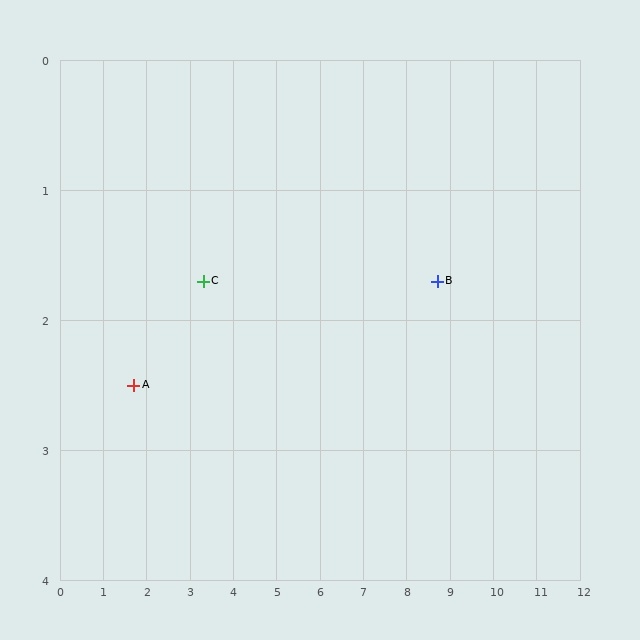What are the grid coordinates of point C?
Point C is at approximately (3.3, 1.7).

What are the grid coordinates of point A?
Point A is at approximately (1.7, 2.5).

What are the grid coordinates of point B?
Point B is at approximately (8.7, 1.7).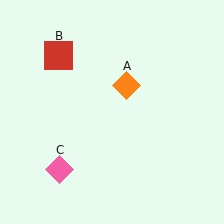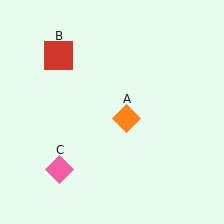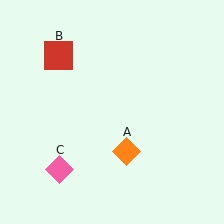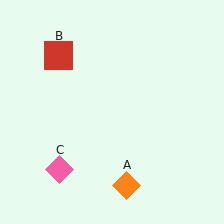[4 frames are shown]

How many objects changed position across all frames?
1 object changed position: orange diamond (object A).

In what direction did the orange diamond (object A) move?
The orange diamond (object A) moved down.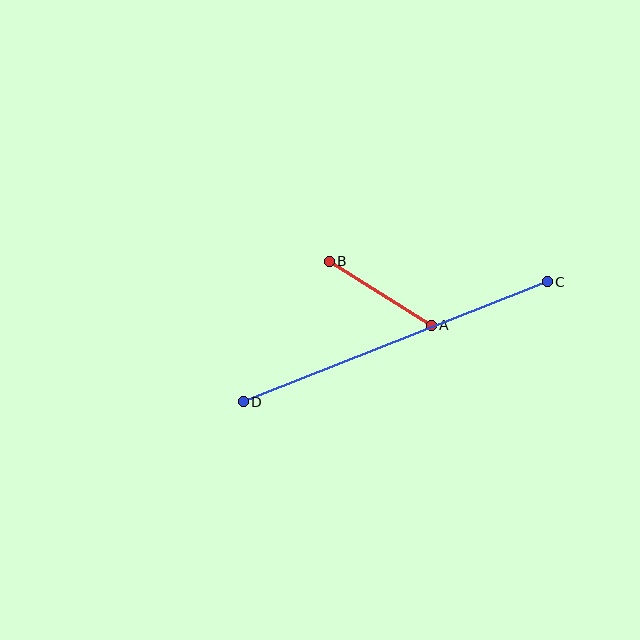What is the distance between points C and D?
The distance is approximately 327 pixels.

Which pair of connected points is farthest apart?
Points C and D are farthest apart.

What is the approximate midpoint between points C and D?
The midpoint is at approximately (395, 342) pixels.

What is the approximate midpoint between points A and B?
The midpoint is at approximately (380, 293) pixels.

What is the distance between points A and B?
The distance is approximately 121 pixels.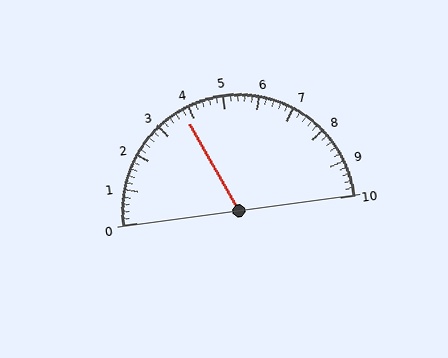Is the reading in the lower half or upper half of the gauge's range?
The reading is in the lower half of the range (0 to 10).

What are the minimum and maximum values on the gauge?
The gauge ranges from 0 to 10.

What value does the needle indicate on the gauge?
The needle indicates approximately 3.8.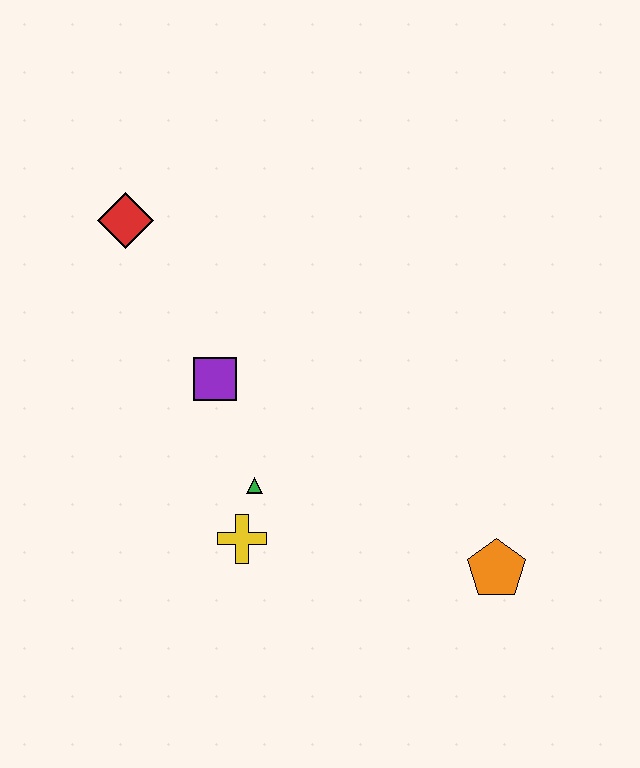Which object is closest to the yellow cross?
The green triangle is closest to the yellow cross.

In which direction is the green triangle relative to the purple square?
The green triangle is below the purple square.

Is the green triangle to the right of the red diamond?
Yes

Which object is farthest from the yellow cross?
The red diamond is farthest from the yellow cross.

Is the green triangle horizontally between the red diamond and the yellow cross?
No